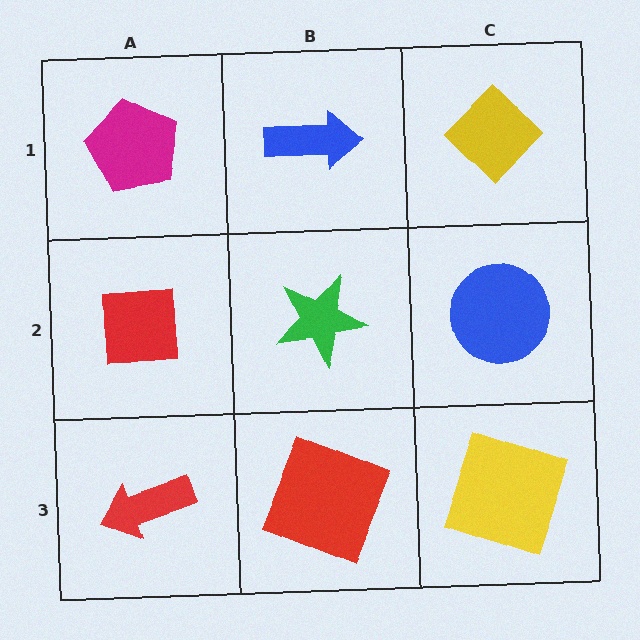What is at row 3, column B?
A red square.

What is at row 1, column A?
A magenta pentagon.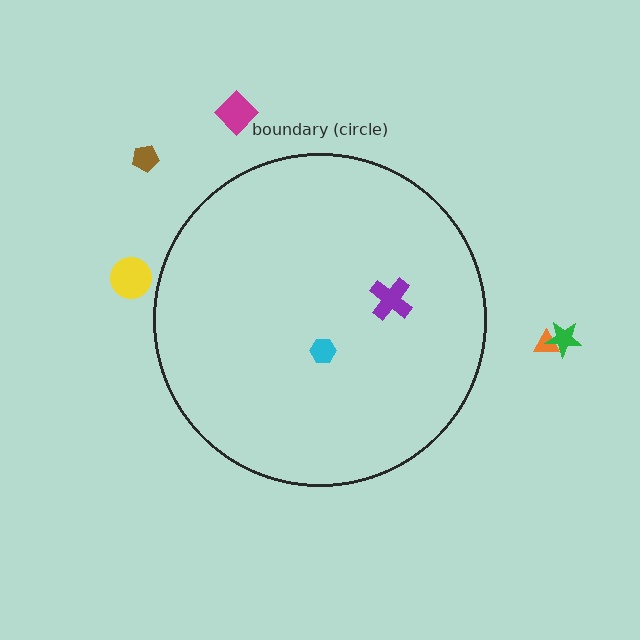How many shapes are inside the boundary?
2 inside, 5 outside.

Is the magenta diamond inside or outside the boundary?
Outside.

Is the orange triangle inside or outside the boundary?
Outside.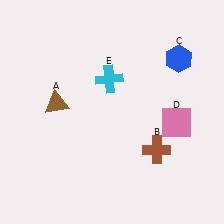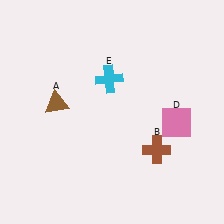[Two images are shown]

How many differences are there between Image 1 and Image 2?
There is 1 difference between the two images.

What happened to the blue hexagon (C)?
The blue hexagon (C) was removed in Image 2. It was in the top-right area of Image 1.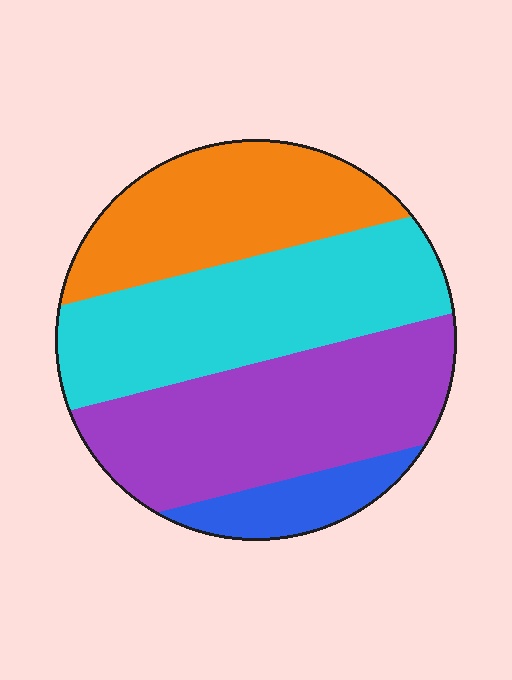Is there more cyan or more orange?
Cyan.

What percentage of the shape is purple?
Purple takes up about one third (1/3) of the shape.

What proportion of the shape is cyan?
Cyan takes up between a quarter and a half of the shape.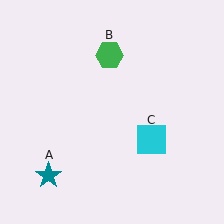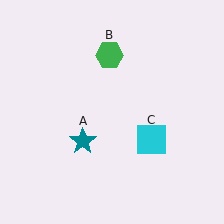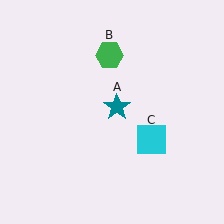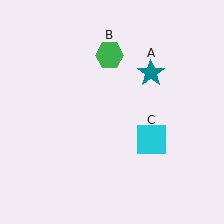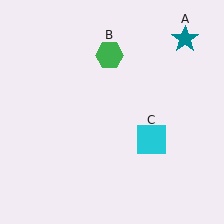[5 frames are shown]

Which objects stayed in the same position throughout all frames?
Green hexagon (object B) and cyan square (object C) remained stationary.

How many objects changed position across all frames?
1 object changed position: teal star (object A).